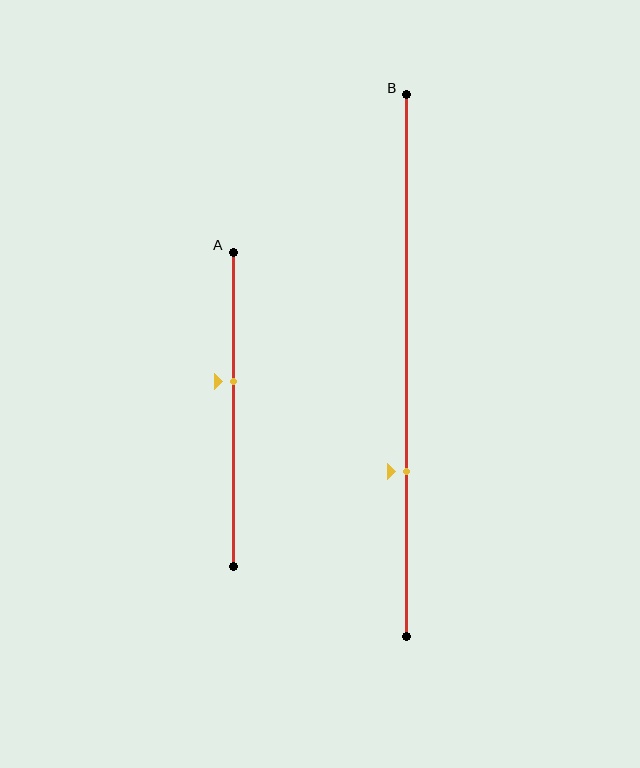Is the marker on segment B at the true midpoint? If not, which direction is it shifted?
No, the marker on segment B is shifted downward by about 20% of the segment length.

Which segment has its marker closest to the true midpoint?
Segment A has its marker closest to the true midpoint.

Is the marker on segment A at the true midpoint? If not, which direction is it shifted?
No, the marker on segment A is shifted upward by about 9% of the segment length.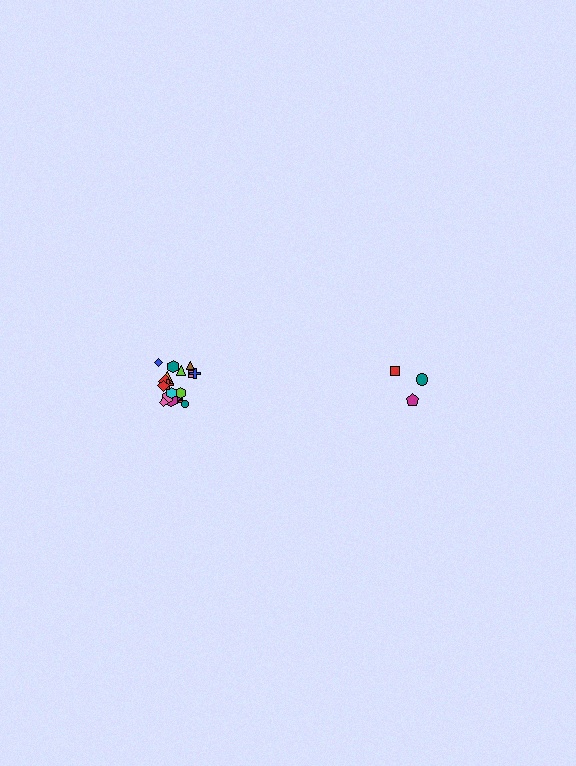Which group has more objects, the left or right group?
The left group.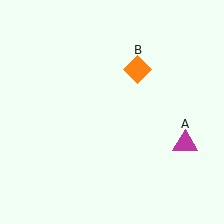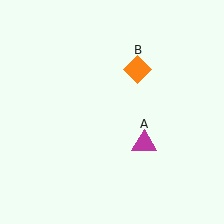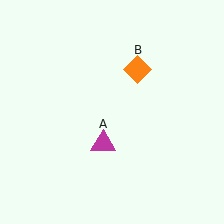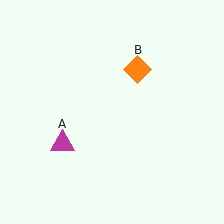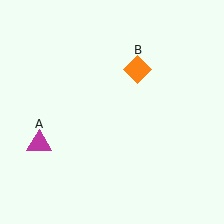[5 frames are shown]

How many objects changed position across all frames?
1 object changed position: magenta triangle (object A).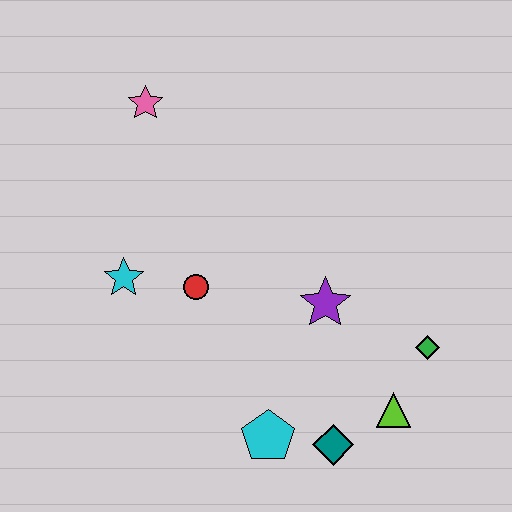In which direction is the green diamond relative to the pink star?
The green diamond is to the right of the pink star.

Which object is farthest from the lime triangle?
The pink star is farthest from the lime triangle.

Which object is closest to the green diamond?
The lime triangle is closest to the green diamond.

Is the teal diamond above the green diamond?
No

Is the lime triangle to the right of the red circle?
Yes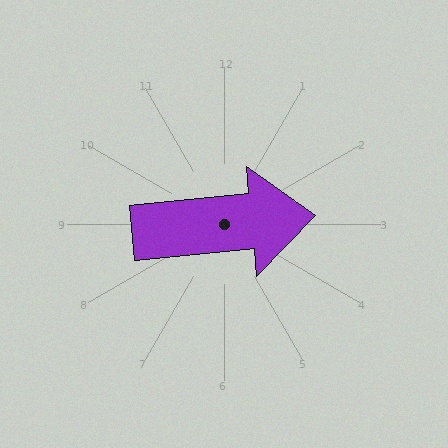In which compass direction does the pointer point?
East.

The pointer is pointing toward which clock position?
Roughly 3 o'clock.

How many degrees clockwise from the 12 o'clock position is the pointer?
Approximately 85 degrees.